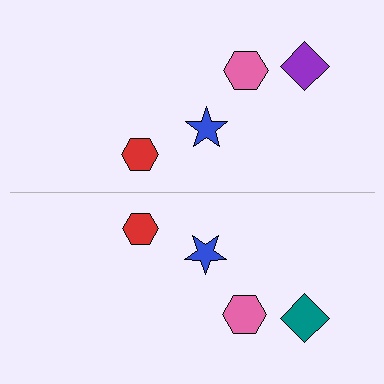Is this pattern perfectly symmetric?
No, the pattern is not perfectly symmetric. The teal diamond on the bottom side breaks the symmetry — its mirror counterpart is purple.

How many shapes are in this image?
There are 8 shapes in this image.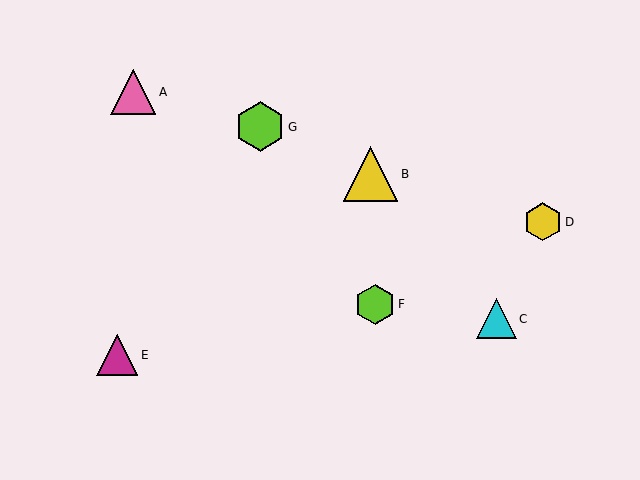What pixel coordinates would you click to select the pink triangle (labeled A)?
Click at (133, 92) to select the pink triangle A.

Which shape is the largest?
The yellow triangle (labeled B) is the largest.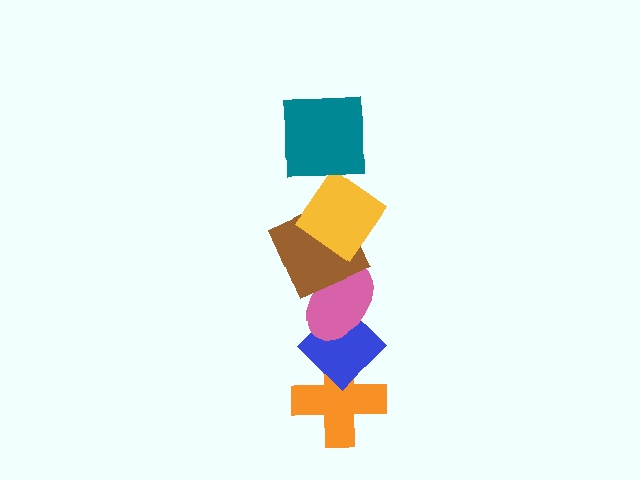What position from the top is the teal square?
The teal square is 1st from the top.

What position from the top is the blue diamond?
The blue diamond is 5th from the top.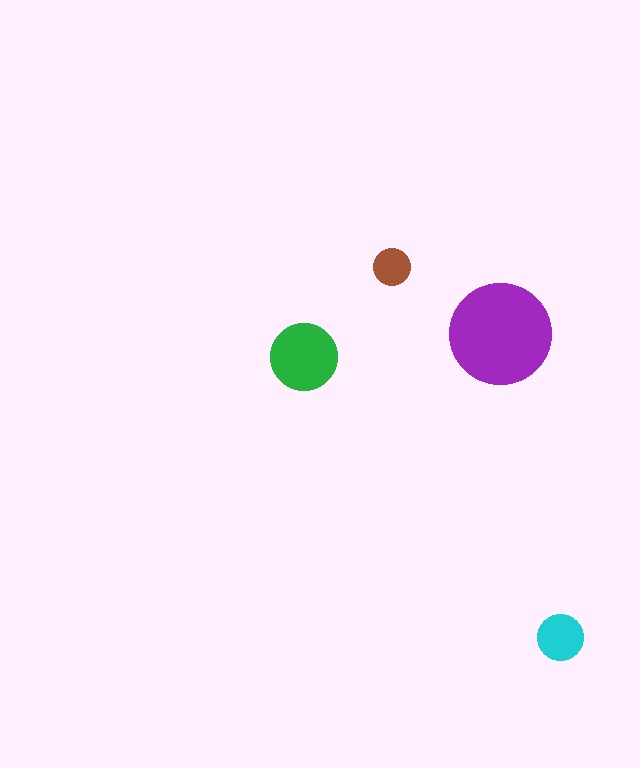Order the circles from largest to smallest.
the purple one, the green one, the cyan one, the brown one.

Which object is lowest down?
The cyan circle is bottommost.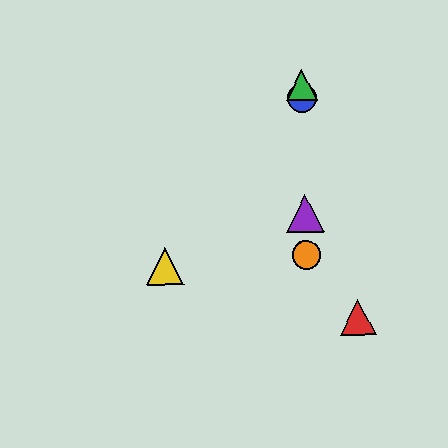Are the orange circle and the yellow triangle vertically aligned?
No, the orange circle is at x≈306 and the yellow triangle is at x≈165.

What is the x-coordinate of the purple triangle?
The purple triangle is at x≈305.